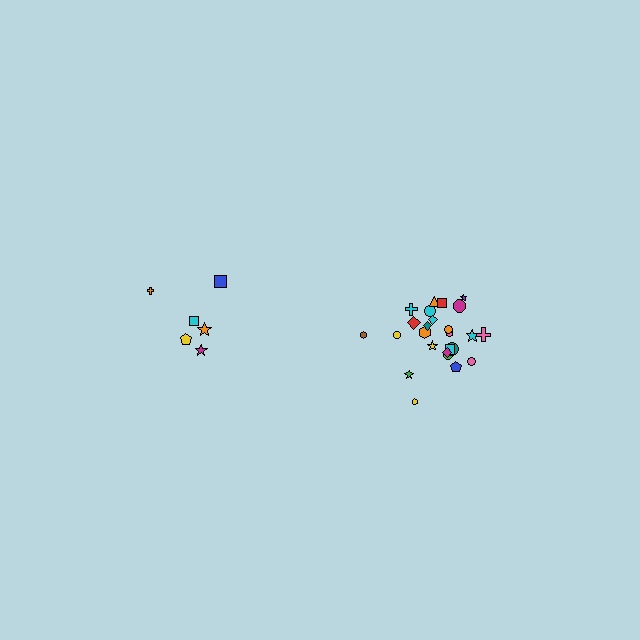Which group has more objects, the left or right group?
The right group.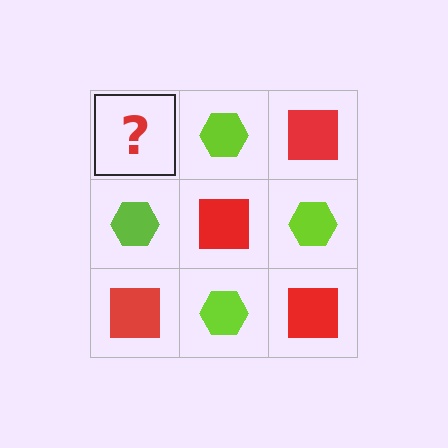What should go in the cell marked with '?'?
The missing cell should contain a red square.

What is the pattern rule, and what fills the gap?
The rule is that it alternates red square and lime hexagon in a checkerboard pattern. The gap should be filled with a red square.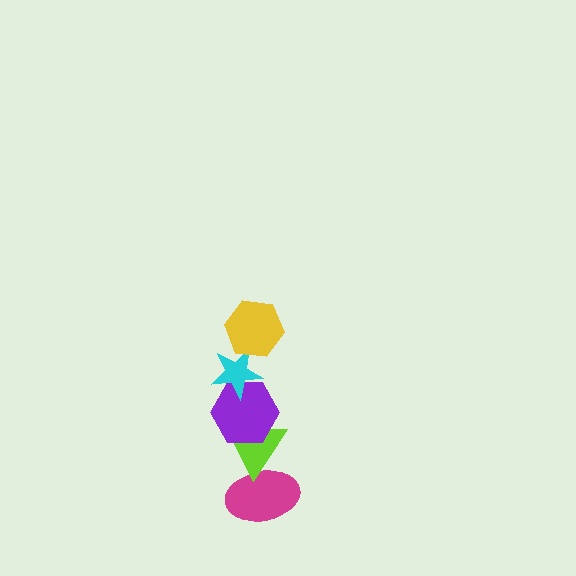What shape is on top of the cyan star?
The yellow hexagon is on top of the cyan star.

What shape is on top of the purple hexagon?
The cyan star is on top of the purple hexagon.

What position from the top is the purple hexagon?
The purple hexagon is 3rd from the top.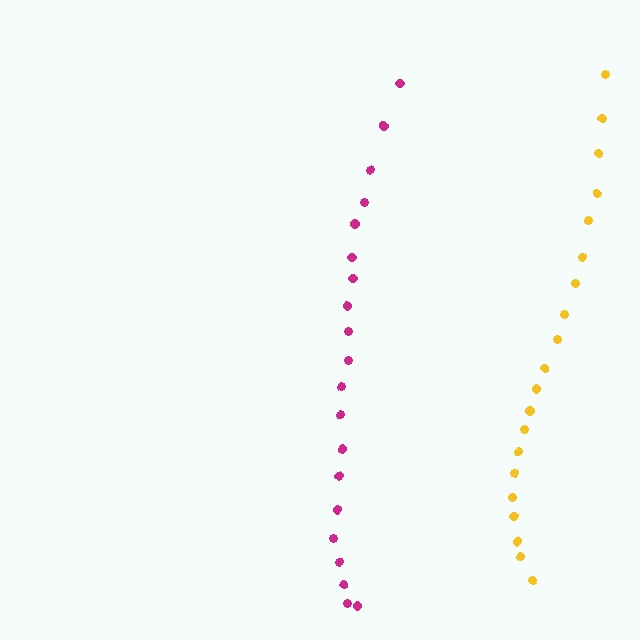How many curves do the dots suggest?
There are 2 distinct paths.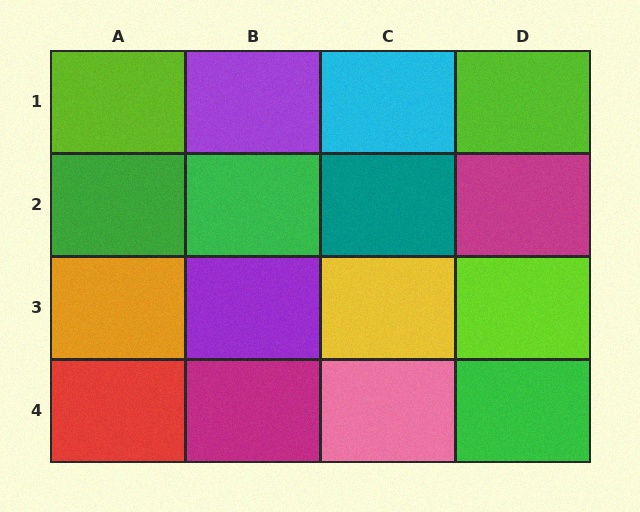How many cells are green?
3 cells are green.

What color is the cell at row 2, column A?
Green.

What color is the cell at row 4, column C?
Pink.